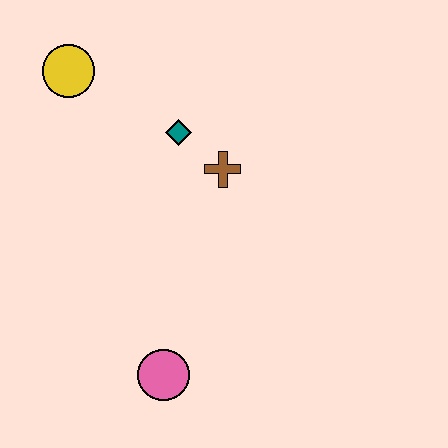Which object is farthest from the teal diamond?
The pink circle is farthest from the teal diamond.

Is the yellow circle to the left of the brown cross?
Yes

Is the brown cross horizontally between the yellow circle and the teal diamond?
No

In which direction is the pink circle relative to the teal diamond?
The pink circle is below the teal diamond.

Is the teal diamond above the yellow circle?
No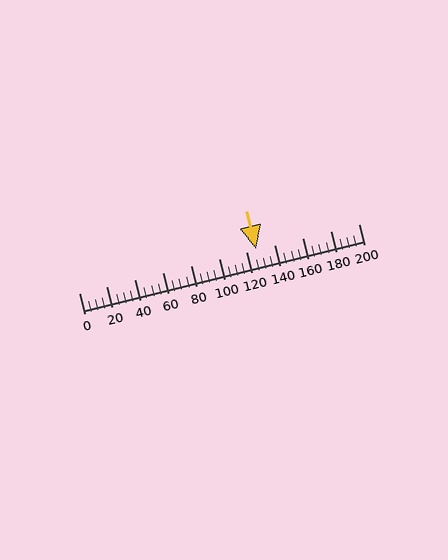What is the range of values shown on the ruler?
The ruler shows values from 0 to 200.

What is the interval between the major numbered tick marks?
The major tick marks are spaced 20 units apart.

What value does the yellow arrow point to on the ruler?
The yellow arrow points to approximately 127.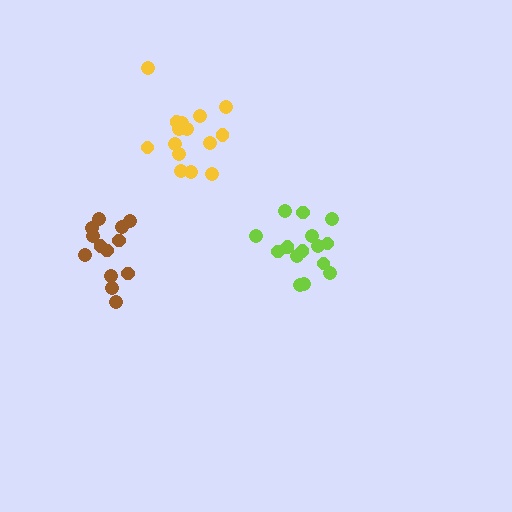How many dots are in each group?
Group 1: 15 dots, Group 2: 15 dots, Group 3: 13 dots (43 total).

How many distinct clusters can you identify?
There are 3 distinct clusters.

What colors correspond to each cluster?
The clusters are colored: yellow, lime, brown.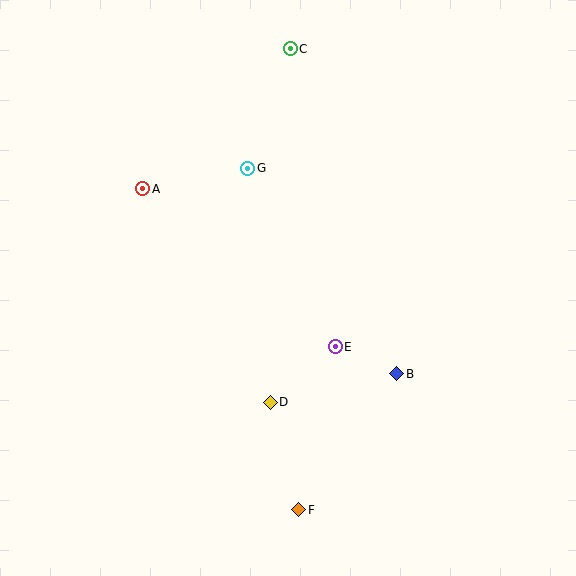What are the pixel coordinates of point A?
Point A is at (143, 189).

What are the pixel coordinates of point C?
Point C is at (290, 49).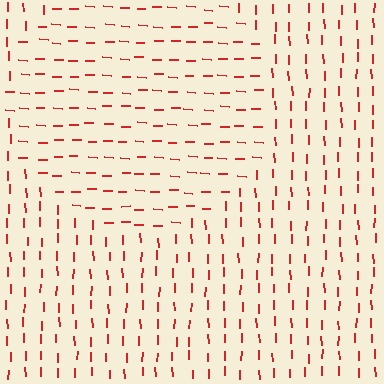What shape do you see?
I see a circle.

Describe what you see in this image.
The image is filled with small red line segments. A circle region in the image has lines oriented differently from the surrounding lines, creating a visible texture boundary.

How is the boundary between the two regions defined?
The boundary is defined purely by a change in line orientation (approximately 87 degrees difference). All lines are the same color and thickness.